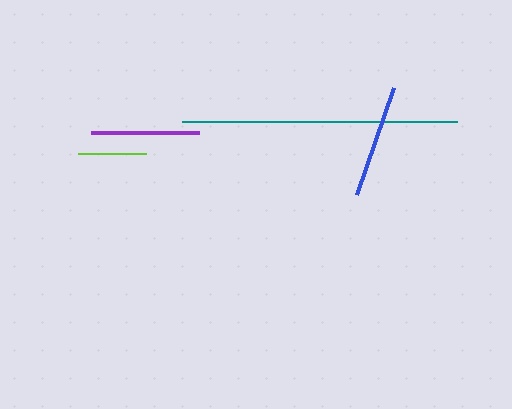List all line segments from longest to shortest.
From longest to shortest: teal, blue, purple, lime.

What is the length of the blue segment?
The blue segment is approximately 113 pixels long.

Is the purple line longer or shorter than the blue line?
The blue line is longer than the purple line.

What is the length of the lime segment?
The lime segment is approximately 68 pixels long.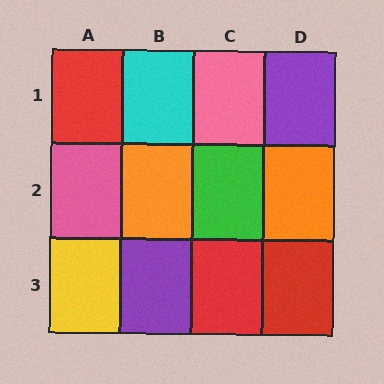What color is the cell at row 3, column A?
Yellow.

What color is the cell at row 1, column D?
Purple.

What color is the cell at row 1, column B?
Cyan.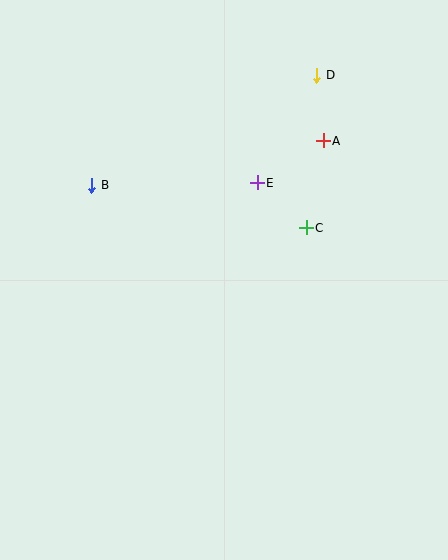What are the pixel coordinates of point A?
Point A is at (323, 141).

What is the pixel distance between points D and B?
The distance between D and B is 251 pixels.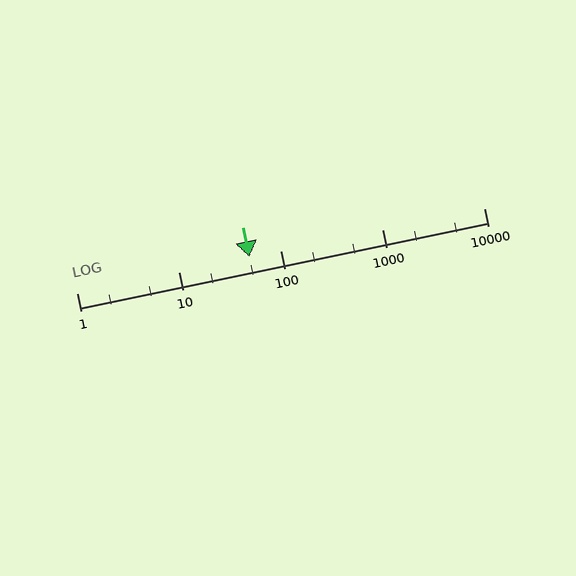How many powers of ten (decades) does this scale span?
The scale spans 4 decades, from 1 to 10000.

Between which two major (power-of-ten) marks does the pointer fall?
The pointer is between 10 and 100.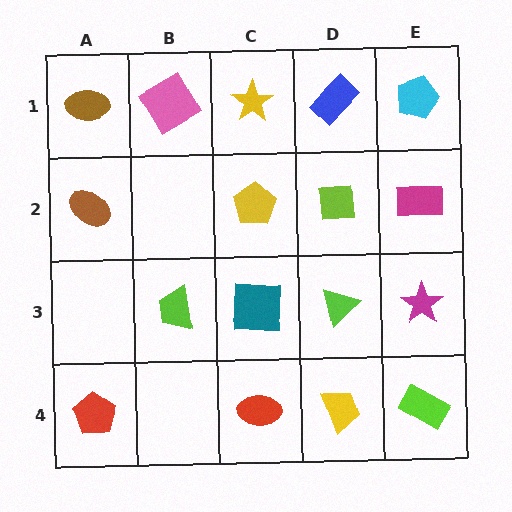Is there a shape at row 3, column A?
No, that cell is empty.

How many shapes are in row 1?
5 shapes.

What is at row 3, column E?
A magenta star.